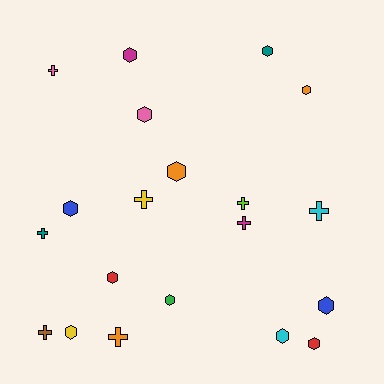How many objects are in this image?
There are 20 objects.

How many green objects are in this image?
There is 1 green object.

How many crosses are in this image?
There are 8 crosses.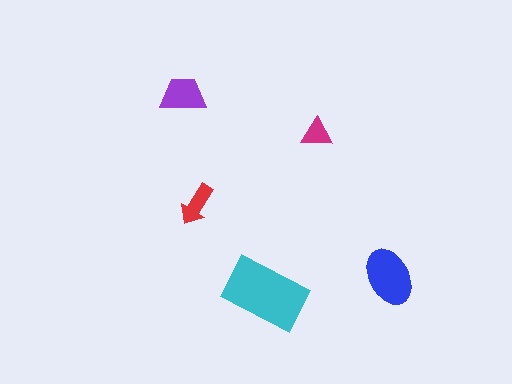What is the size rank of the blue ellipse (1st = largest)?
2nd.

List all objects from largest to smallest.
The cyan rectangle, the blue ellipse, the purple trapezoid, the red arrow, the magenta triangle.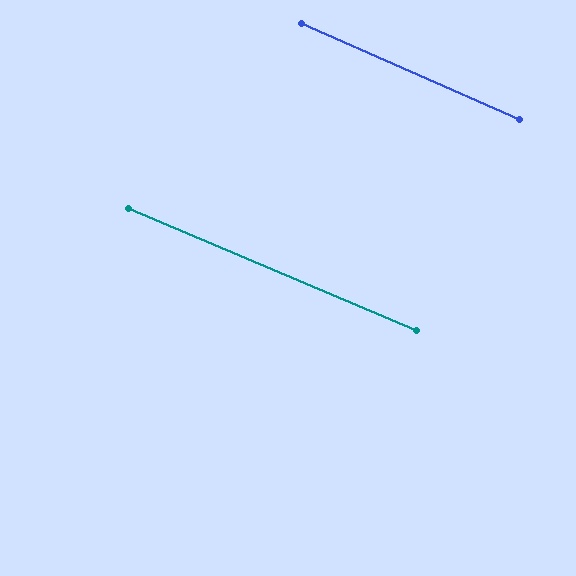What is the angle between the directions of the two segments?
Approximately 1 degree.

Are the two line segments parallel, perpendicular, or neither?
Parallel — their directions differ by only 0.8°.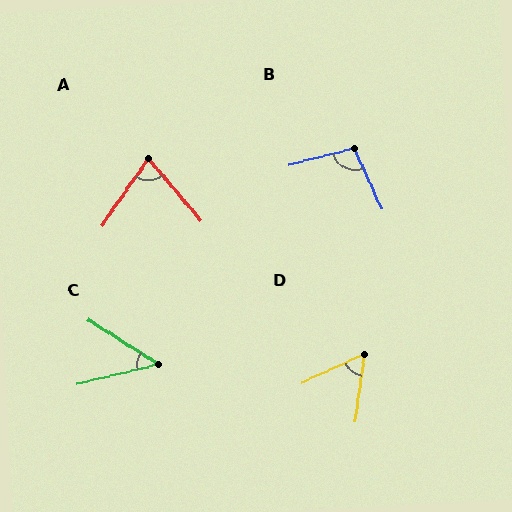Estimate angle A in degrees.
Approximately 75 degrees.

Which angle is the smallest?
C, at approximately 46 degrees.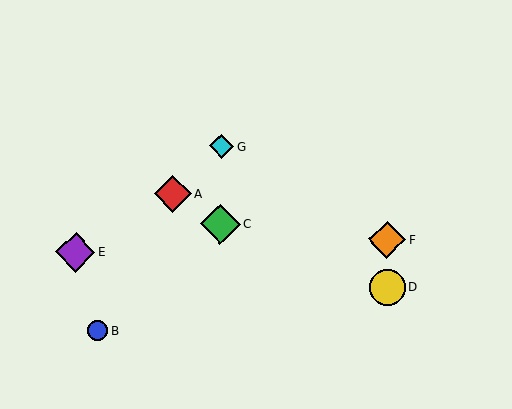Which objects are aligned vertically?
Objects C, G are aligned vertically.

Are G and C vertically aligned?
Yes, both are at x≈221.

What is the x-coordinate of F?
Object F is at x≈387.